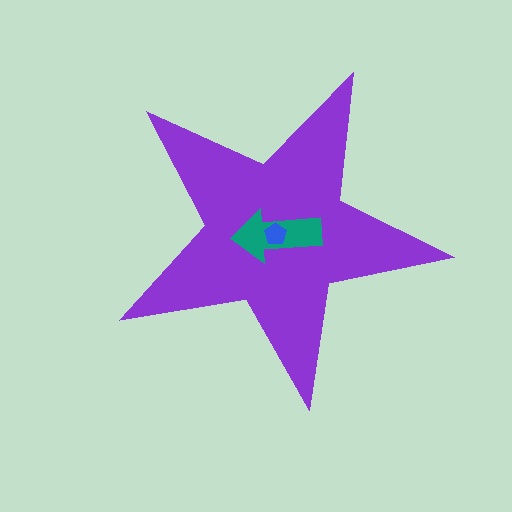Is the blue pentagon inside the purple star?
Yes.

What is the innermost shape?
The blue pentagon.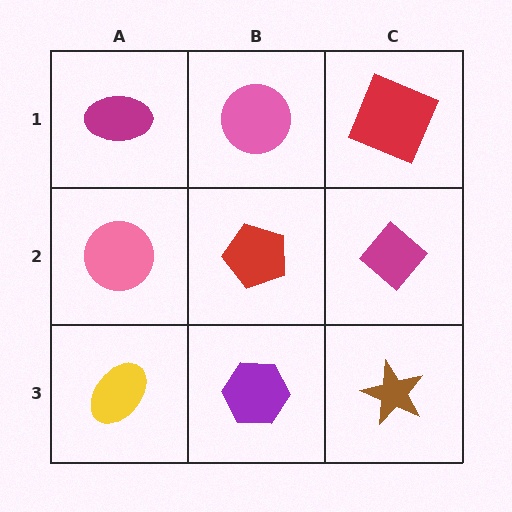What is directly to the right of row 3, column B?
A brown star.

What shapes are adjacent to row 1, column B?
A red pentagon (row 2, column B), a magenta ellipse (row 1, column A), a red square (row 1, column C).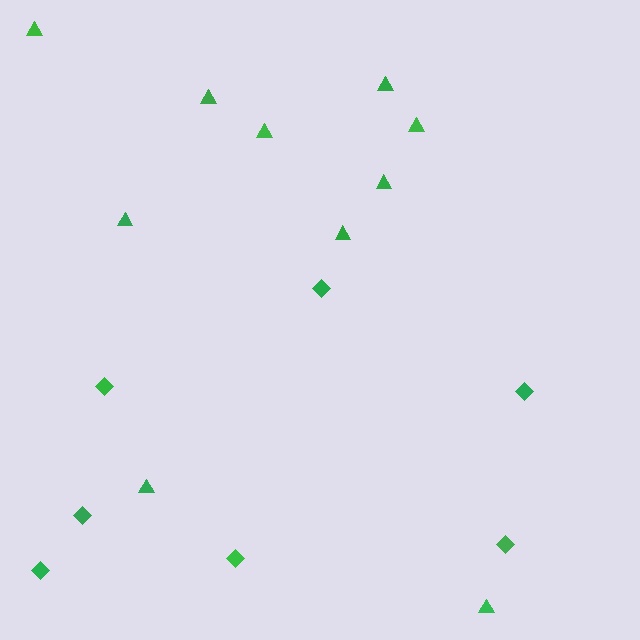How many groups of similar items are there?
There are 2 groups: one group of triangles (10) and one group of diamonds (7).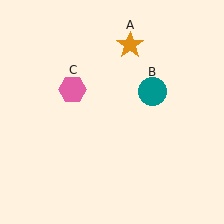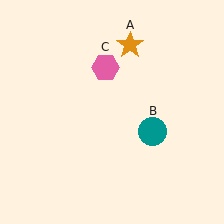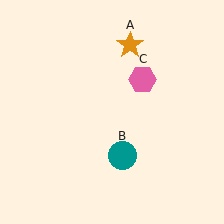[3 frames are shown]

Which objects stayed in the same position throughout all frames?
Orange star (object A) remained stationary.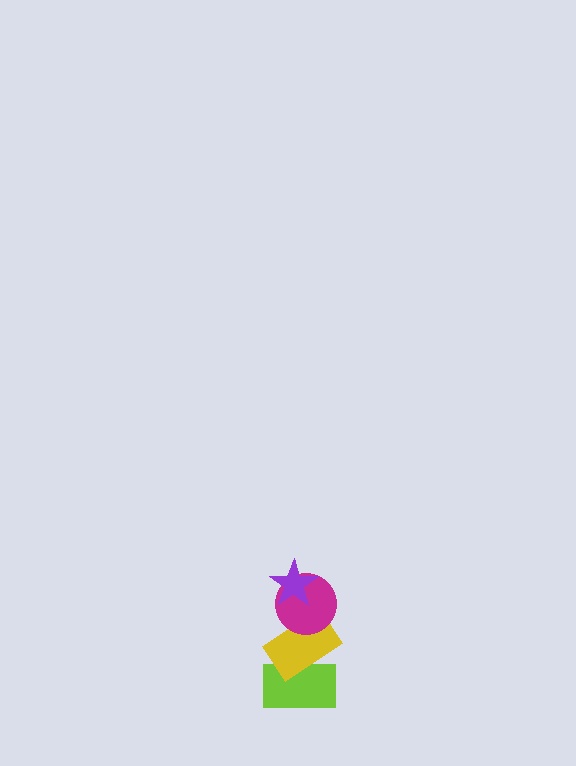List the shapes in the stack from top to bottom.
From top to bottom: the purple star, the magenta circle, the yellow rectangle, the lime rectangle.